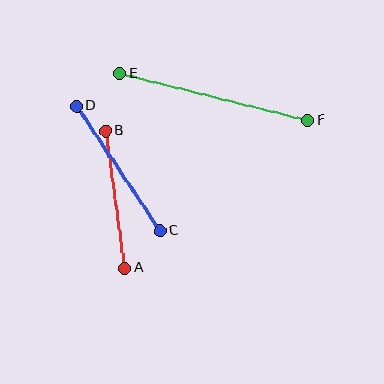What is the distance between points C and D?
The distance is approximately 150 pixels.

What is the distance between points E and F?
The distance is approximately 194 pixels.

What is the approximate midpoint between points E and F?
The midpoint is at approximately (214, 97) pixels.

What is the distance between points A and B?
The distance is approximately 139 pixels.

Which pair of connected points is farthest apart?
Points E and F are farthest apart.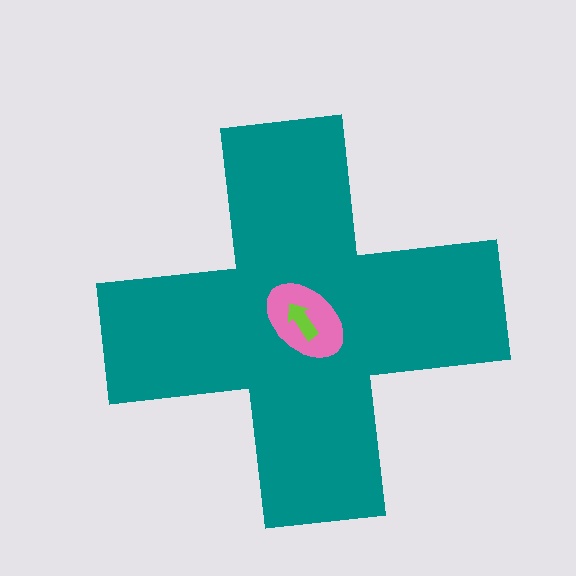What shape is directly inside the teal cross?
The pink ellipse.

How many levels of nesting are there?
3.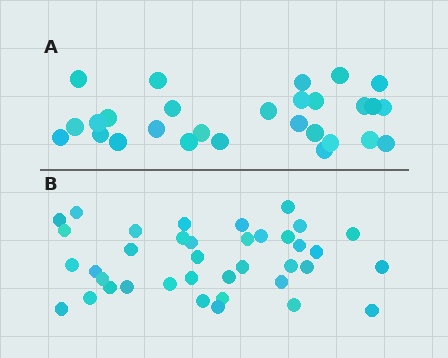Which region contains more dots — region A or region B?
Region B (the bottom region) has more dots.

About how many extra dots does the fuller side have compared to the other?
Region B has roughly 10 or so more dots than region A.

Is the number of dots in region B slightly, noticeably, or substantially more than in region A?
Region B has noticeably more, but not dramatically so. The ratio is roughly 1.4 to 1.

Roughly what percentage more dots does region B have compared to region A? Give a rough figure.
About 35% more.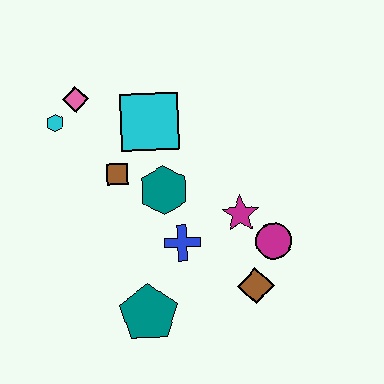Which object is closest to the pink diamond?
The cyan hexagon is closest to the pink diamond.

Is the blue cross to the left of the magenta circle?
Yes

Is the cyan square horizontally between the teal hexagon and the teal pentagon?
Yes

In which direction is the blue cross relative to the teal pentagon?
The blue cross is above the teal pentagon.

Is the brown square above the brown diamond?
Yes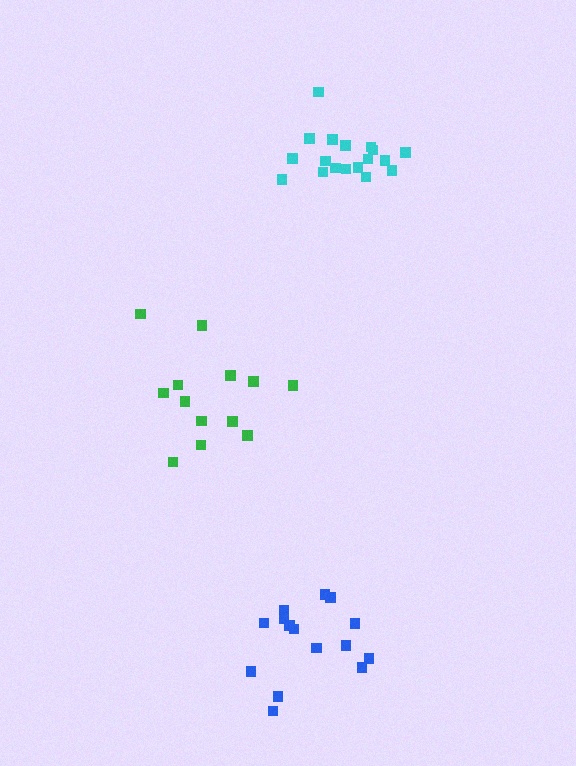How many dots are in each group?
Group 1: 15 dots, Group 2: 13 dots, Group 3: 18 dots (46 total).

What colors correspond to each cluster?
The clusters are colored: blue, green, cyan.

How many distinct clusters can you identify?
There are 3 distinct clusters.